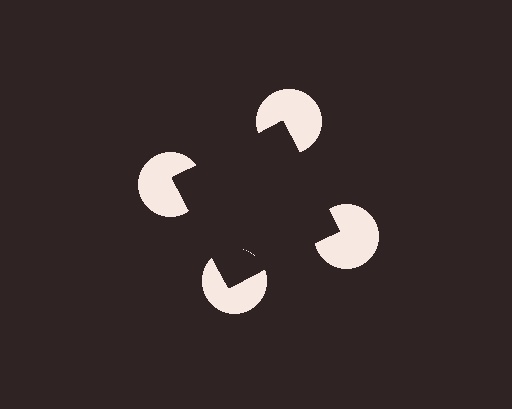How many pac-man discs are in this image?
There are 4 — one at each vertex of the illusory square.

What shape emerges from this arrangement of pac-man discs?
An illusory square — its edges are inferred from the aligned wedge cuts in the pac-man discs, not physically drawn.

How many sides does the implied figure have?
4 sides.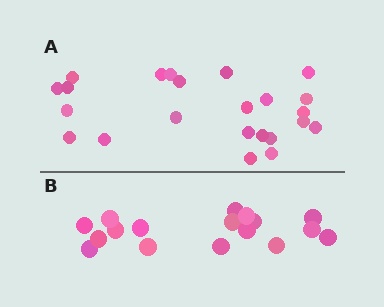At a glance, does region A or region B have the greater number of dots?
Region A (the top region) has more dots.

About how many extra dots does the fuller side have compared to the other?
Region A has about 6 more dots than region B.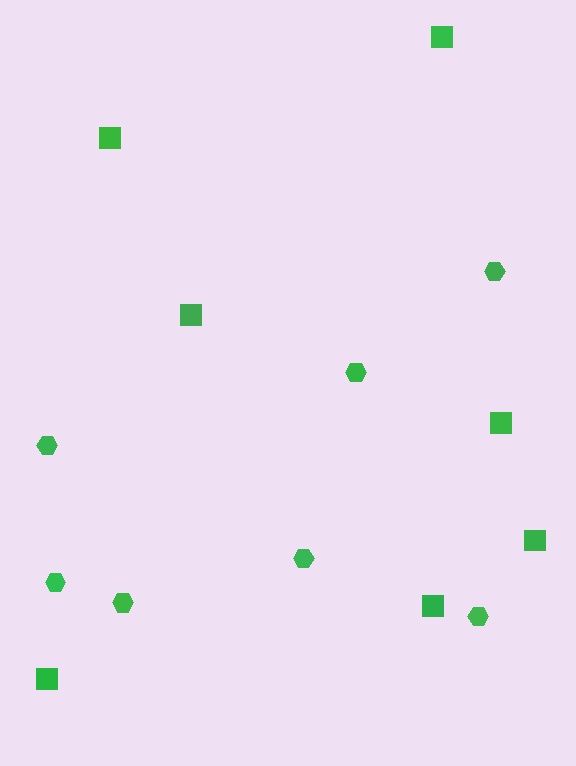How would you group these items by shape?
There are 2 groups: one group of squares (7) and one group of hexagons (7).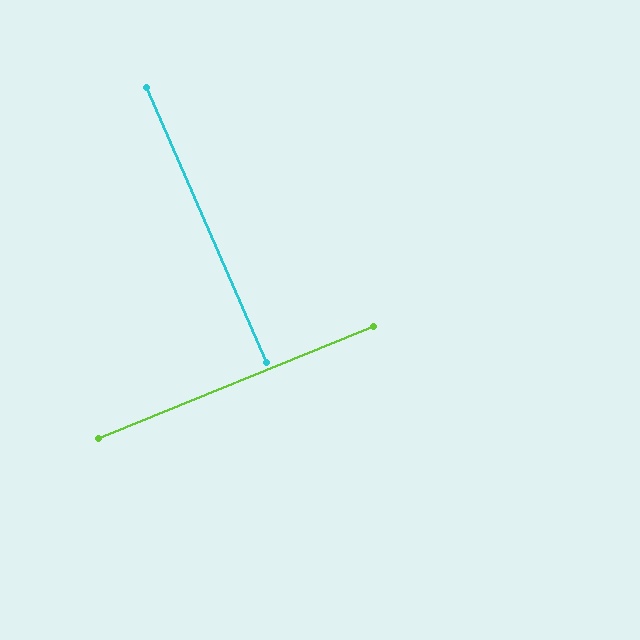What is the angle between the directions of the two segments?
Approximately 89 degrees.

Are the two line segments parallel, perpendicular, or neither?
Perpendicular — they meet at approximately 89°.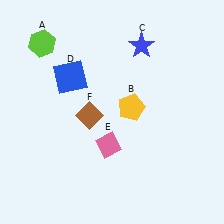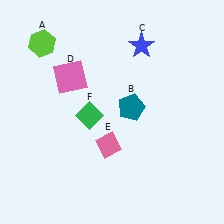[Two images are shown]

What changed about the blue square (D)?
In Image 1, D is blue. In Image 2, it changed to pink.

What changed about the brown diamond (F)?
In Image 1, F is brown. In Image 2, it changed to green.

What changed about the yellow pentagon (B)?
In Image 1, B is yellow. In Image 2, it changed to teal.